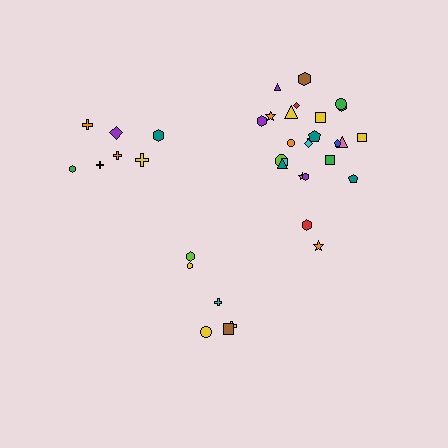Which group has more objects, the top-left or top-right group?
The top-right group.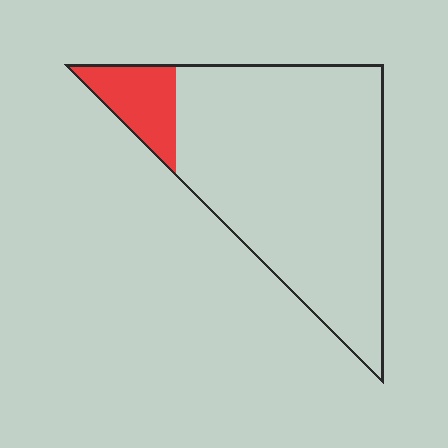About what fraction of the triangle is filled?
About one eighth (1/8).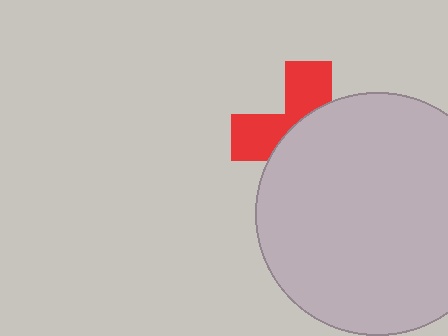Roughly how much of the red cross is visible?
A small part of it is visible (roughly 39%).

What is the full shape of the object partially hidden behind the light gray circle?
The partially hidden object is a red cross.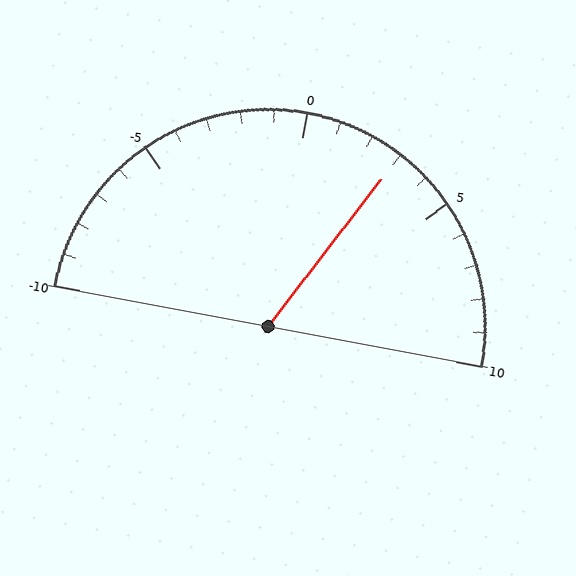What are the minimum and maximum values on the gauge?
The gauge ranges from -10 to 10.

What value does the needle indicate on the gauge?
The needle indicates approximately 3.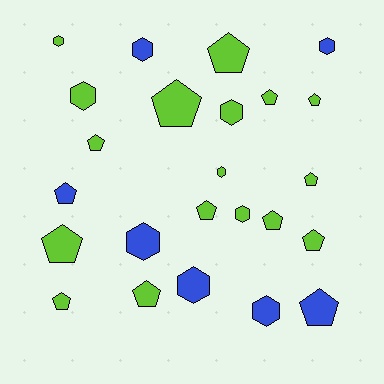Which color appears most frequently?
Lime, with 17 objects.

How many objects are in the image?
There are 24 objects.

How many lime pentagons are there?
There are 12 lime pentagons.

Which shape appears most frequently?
Pentagon, with 14 objects.